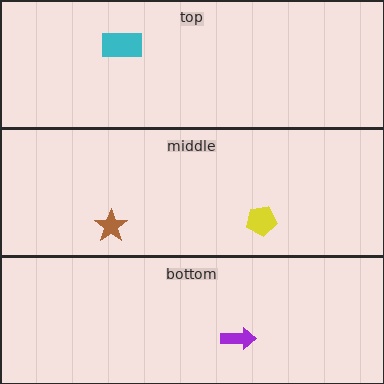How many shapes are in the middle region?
2.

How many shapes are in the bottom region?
1.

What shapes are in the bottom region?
The purple arrow.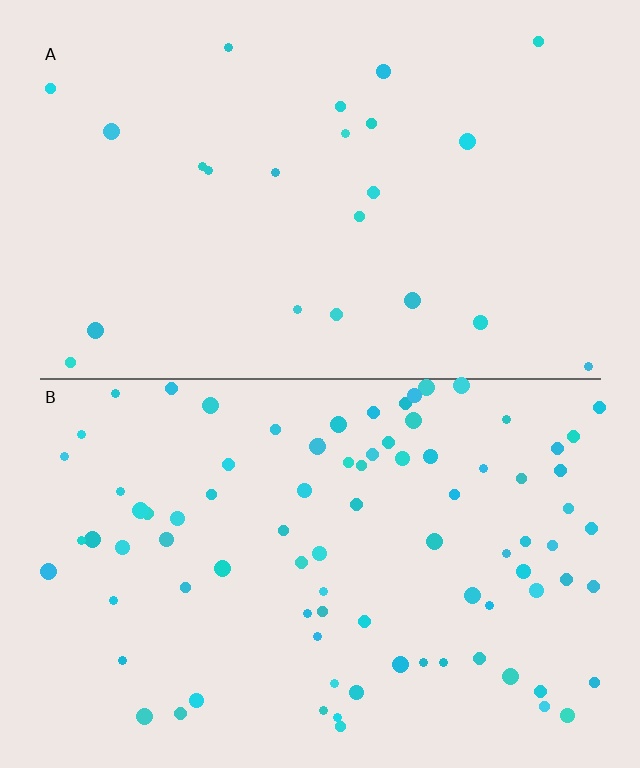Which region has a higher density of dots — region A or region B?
B (the bottom).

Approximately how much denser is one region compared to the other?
Approximately 3.8× — region B over region A.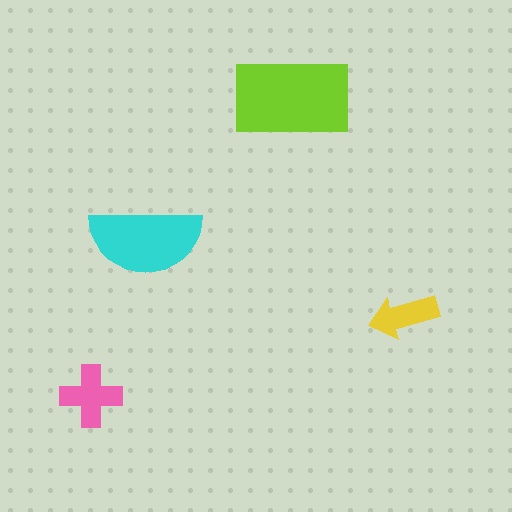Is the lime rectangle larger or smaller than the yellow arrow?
Larger.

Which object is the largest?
The lime rectangle.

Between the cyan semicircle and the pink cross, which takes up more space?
The cyan semicircle.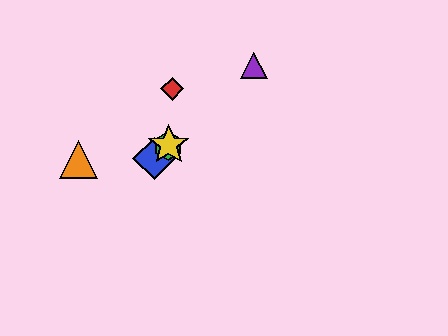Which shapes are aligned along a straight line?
The blue diamond, the green hexagon, the yellow star, the purple triangle are aligned along a straight line.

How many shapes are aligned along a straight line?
4 shapes (the blue diamond, the green hexagon, the yellow star, the purple triangle) are aligned along a straight line.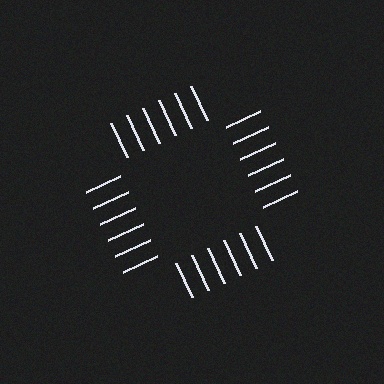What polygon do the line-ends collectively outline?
An illusory square — the line segments terminate on its edges but no continuous stroke is drawn.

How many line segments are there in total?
24 — 6 along each of the 4 edges.